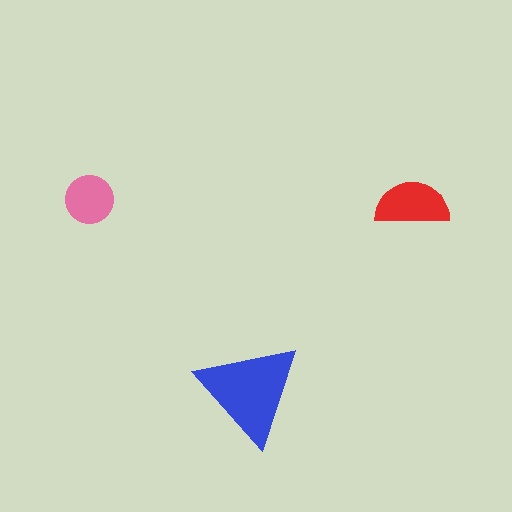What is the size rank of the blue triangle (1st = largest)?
1st.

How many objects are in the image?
There are 3 objects in the image.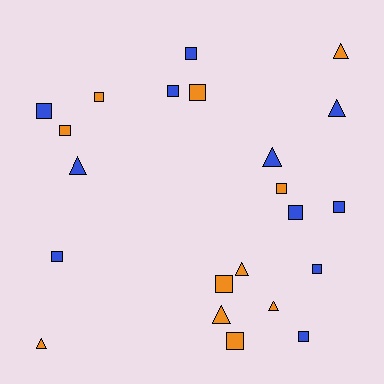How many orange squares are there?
There are 6 orange squares.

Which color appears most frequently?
Orange, with 11 objects.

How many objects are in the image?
There are 22 objects.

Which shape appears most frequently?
Square, with 14 objects.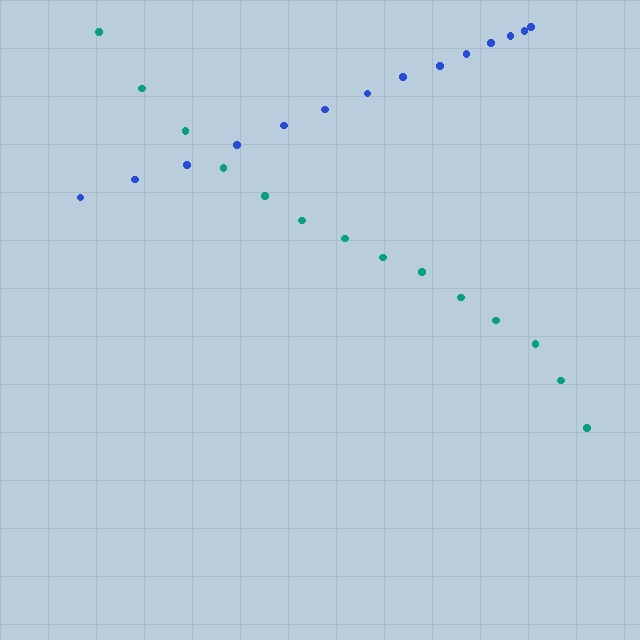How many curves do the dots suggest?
There are 2 distinct paths.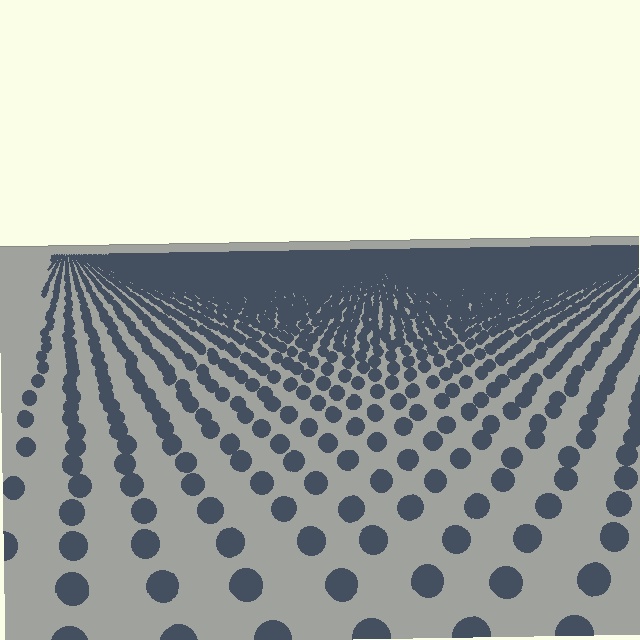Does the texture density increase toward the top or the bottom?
Density increases toward the top.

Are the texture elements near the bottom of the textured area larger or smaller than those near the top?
Larger. Near the bottom, elements are closer to the viewer and appear at a bigger on-screen size.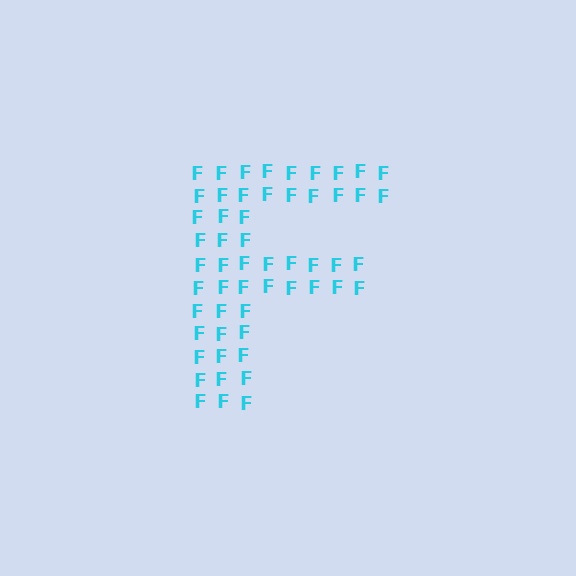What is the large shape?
The large shape is the letter F.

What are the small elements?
The small elements are letter F's.